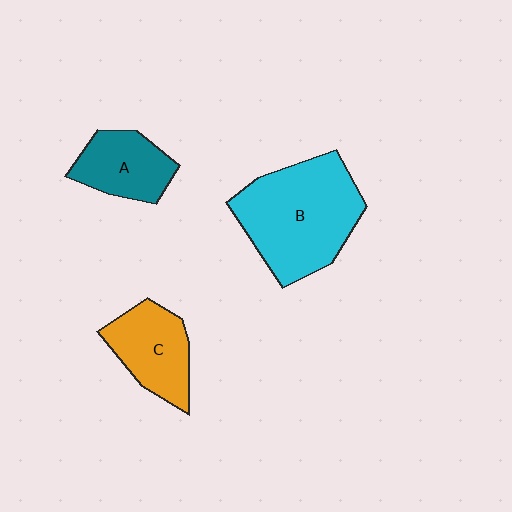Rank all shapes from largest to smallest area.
From largest to smallest: B (cyan), C (orange), A (teal).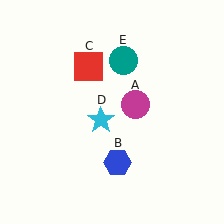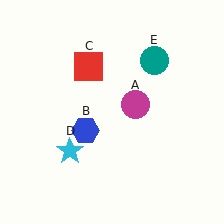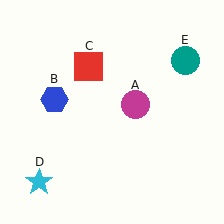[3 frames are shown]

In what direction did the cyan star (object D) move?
The cyan star (object D) moved down and to the left.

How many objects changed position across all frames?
3 objects changed position: blue hexagon (object B), cyan star (object D), teal circle (object E).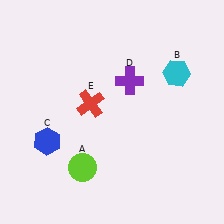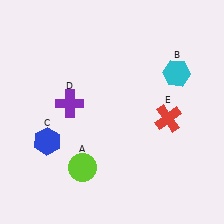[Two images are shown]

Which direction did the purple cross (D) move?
The purple cross (D) moved left.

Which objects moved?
The objects that moved are: the purple cross (D), the red cross (E).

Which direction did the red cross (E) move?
The red cross (E) moved right.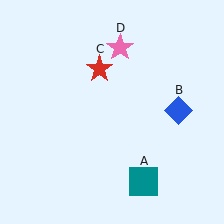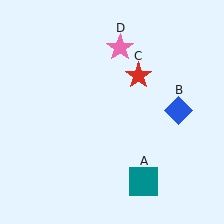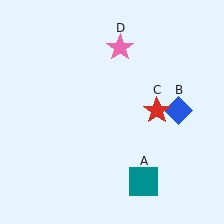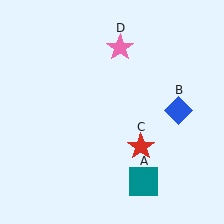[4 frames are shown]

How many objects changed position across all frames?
1 object changed position: red star (object C).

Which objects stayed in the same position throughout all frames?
Teal square (object A) and blue diamond (object B) and pink star (object D) remained stationary.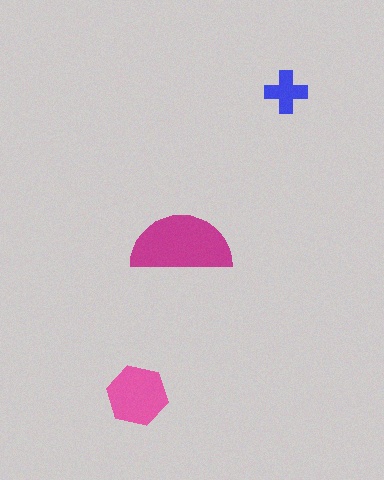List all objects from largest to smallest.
The magenta semicircle, the pink hexagon, the blue cross.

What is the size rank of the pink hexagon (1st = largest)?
2nd.